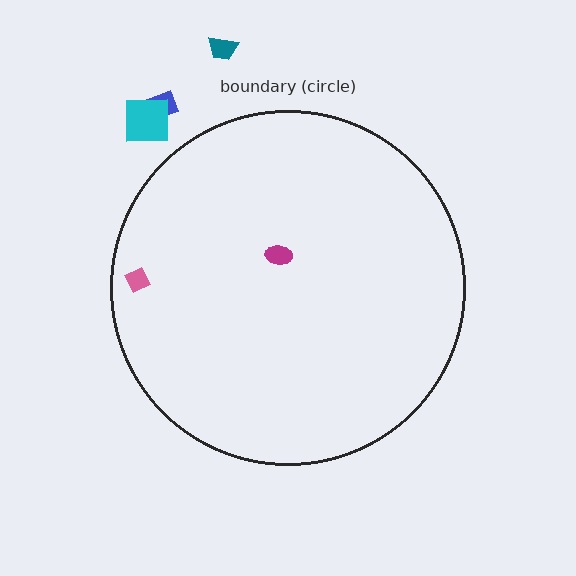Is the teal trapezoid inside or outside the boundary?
Outside.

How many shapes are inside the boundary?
2 inside, 3 outside.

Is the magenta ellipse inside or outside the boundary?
Inside.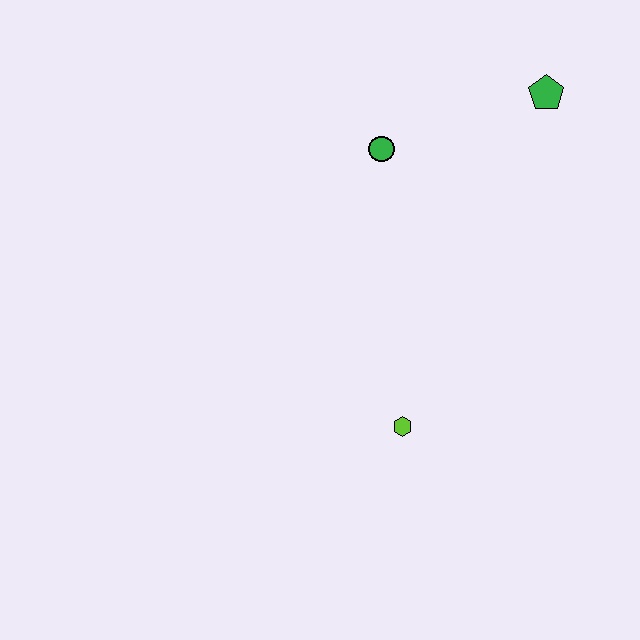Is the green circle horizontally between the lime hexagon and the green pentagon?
No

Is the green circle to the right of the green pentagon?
No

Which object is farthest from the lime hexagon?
The green pentagon is farthest from the lime hexagon.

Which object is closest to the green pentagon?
The green circle is closest to the green pentagon.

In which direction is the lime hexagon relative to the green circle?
The lime hexagon is below the green circle.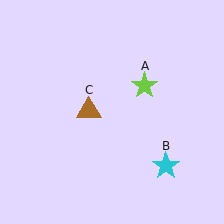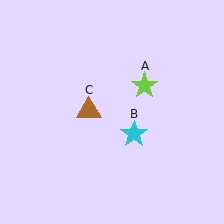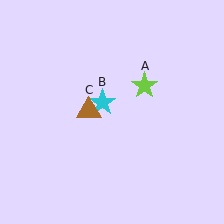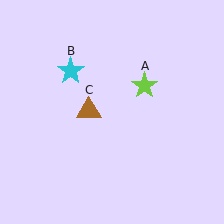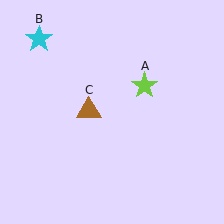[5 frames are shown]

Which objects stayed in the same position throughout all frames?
Lime star (object A) and brown triangle (object C) remained stationary.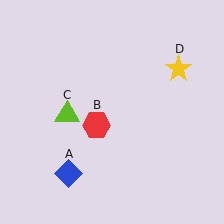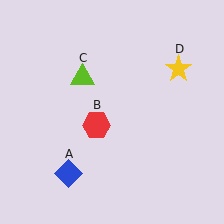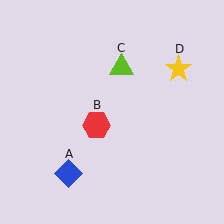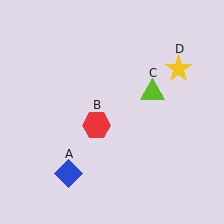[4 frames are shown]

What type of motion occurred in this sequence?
The lime triangle (object C) rotated clockwise around the center of the scene.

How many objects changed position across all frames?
1 object changed position: lime triangle (object C).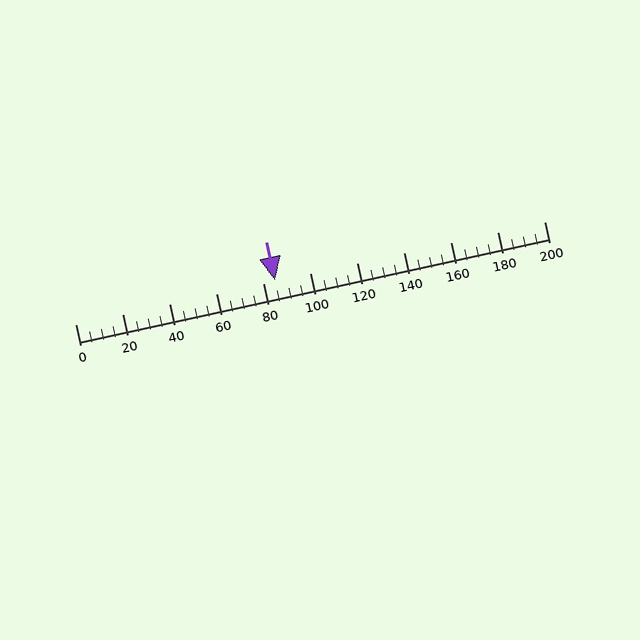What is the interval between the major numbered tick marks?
The major tick marks are spaced 20 units apart.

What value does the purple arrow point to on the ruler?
The purple arrow points to approximately 85.